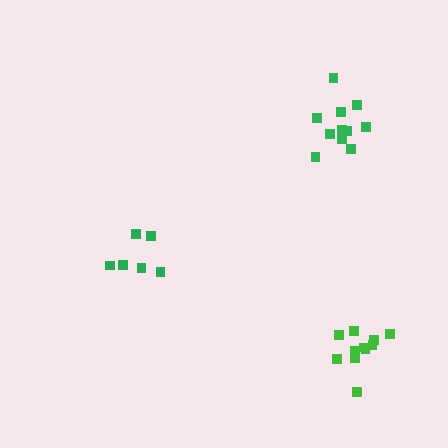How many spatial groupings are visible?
There are 3 spatial groupings.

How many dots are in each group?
Group 1: 6 dots, Group 2: 11 dots, Group 3: 11 dots (28 total).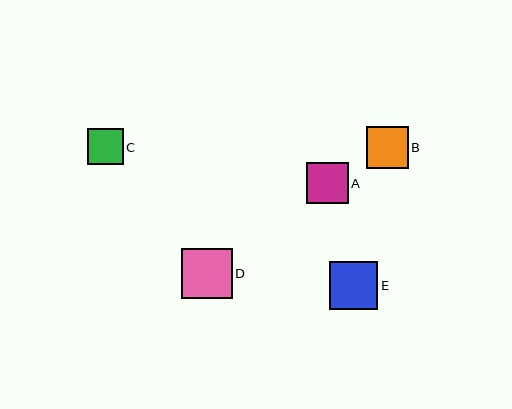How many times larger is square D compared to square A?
Square D is approximately 1.2 times the size of square A.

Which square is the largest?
Square D is the largest with a size of approximately 50 pixels.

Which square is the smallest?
Square C is the smallest with a size of approximately 36 pixels.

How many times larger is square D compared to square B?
Square D is approximately 1.2 times the size of square B.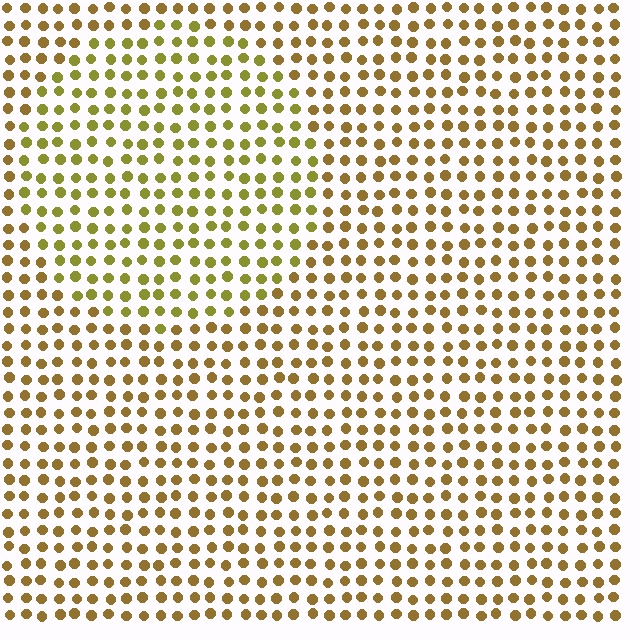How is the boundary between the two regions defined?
The boundary is defined purely by a slight shift in hue (about 26 degrees). Spacing, size, and orientation are identical on both sides.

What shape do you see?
I see a circle.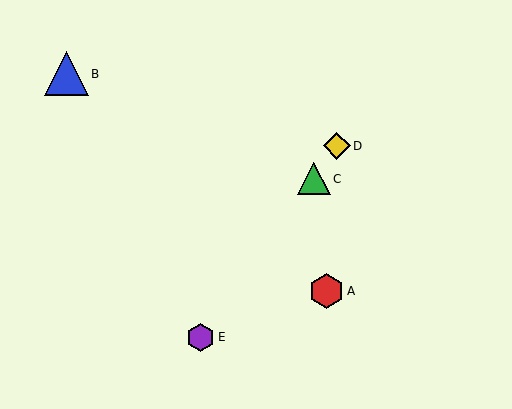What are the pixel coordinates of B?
Object B is at (66, 74).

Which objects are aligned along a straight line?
Objects C, D, E are aligned along a straight line.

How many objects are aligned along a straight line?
3 objects (C, D, E) are aligned along a straight line.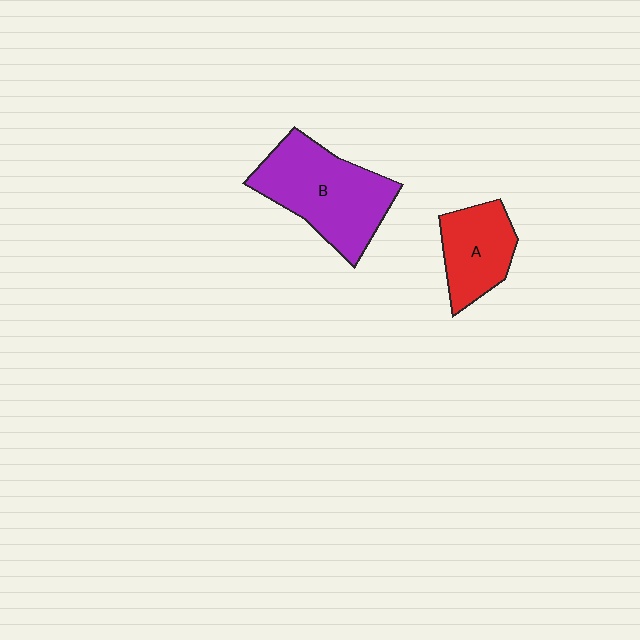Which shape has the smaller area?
Shape A (red).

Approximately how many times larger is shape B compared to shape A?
Approximately 1.7 times.